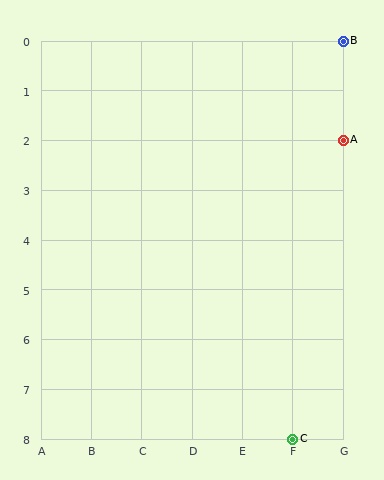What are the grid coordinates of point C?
Point C is at grid coordinates (F, 8).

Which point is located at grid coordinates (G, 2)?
Point A is at (G, 2).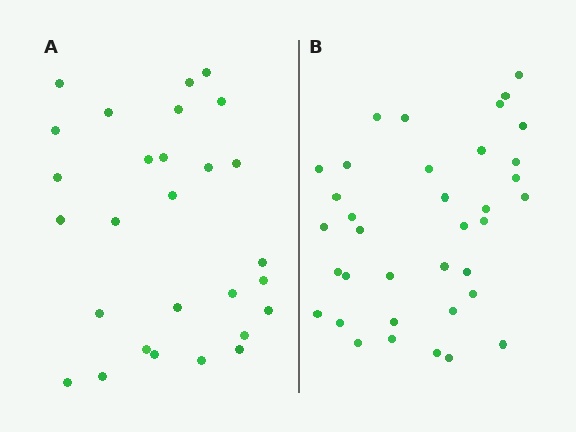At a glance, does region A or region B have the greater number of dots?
Region B (the right region) has more dots.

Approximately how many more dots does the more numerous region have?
Region B has roughly 8 or so more dots than region A.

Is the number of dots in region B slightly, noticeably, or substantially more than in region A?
Region B has noticeably more, but not dramatically so. The ratio is roughly 1.3 to 1.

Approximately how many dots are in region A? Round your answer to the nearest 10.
About 30 dots. (The exact count is 28, which rounds to 30.)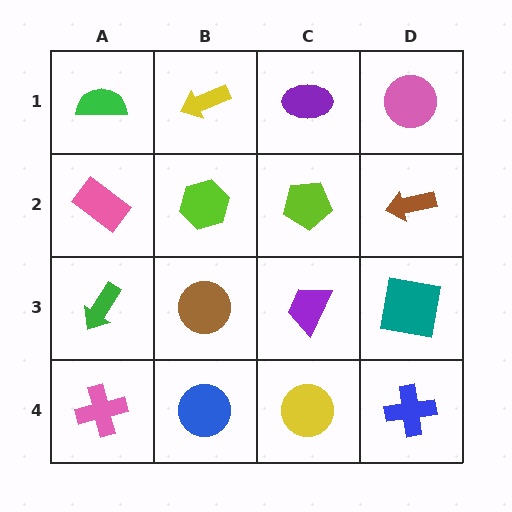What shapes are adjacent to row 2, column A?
A green semicircle (row 1, column A), a green arrow (row 3, column A), a lime hexagon (row 2, column B).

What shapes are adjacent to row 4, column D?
A teal square (row 3, column D), a yellow circle (row 4, column C).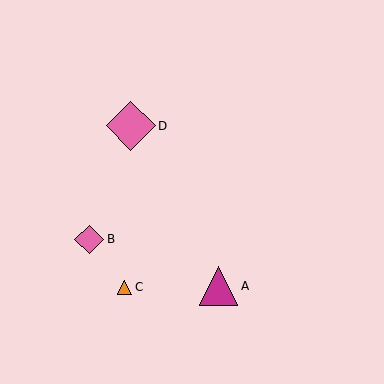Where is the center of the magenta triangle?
The center of the magenta triangle is at (219, 286).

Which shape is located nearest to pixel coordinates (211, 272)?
The magenta triangle (labeled A) at (219, 286) is nearest to that location.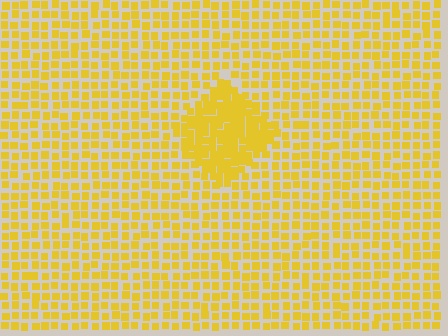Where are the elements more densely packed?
The elements are more densely packed inside the diamond boundary.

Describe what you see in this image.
The image contains small yellow elements arranged at two different densities. A diamond-shaped region is visible where the elements are more densely packed than the surrounding area.